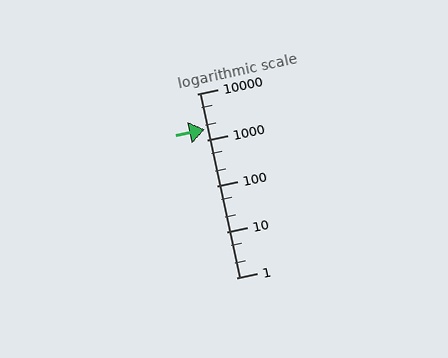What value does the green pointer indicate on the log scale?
The pointer indicates approximately 1700.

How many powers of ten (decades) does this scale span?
The scale spans 4 decades, from 1 to 10000.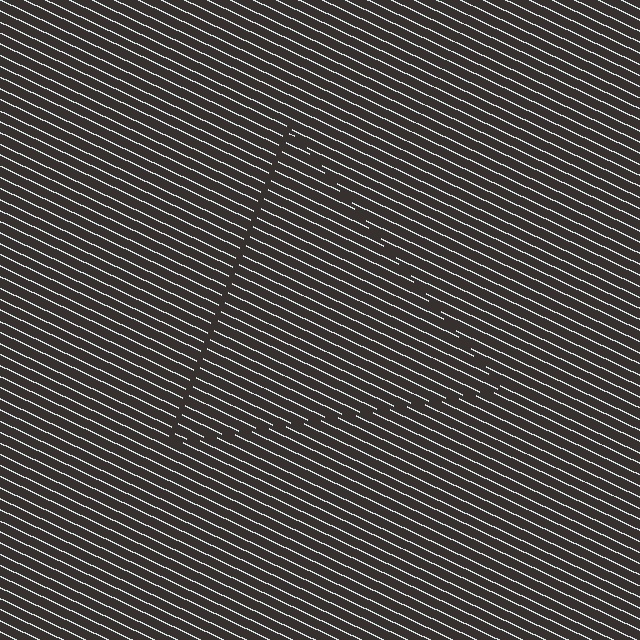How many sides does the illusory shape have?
3 sides — the line-ends trace a triangle.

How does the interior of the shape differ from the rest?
The interior of the shape contains the same grating, shifted by half a period — the contour is defined by the phase discontinuity where line-ends from the inner and outer gratings abut.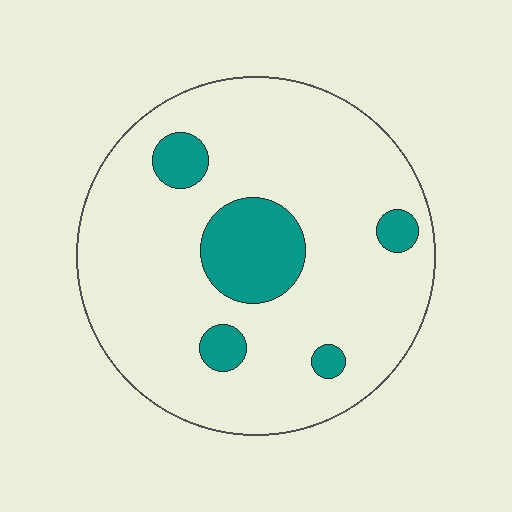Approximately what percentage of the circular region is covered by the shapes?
Approximately 15%.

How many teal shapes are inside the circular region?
5.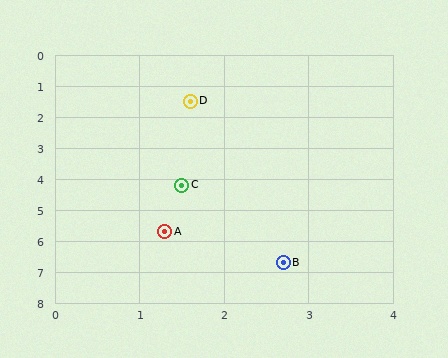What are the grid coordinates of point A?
Point A is at approximately (1.3, 5.7).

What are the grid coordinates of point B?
Point B is at approximately (2.7, 6.7).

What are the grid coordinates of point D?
Point D is at approximately (1.6, 1.5).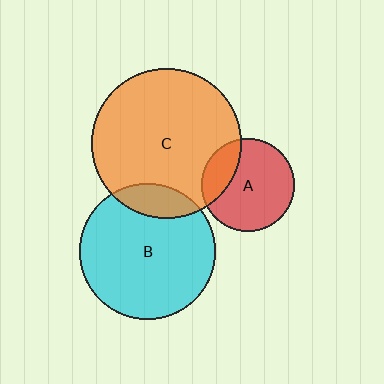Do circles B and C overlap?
Yes.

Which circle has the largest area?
Circle C (orange).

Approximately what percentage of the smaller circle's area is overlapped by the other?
Approximately 15%.